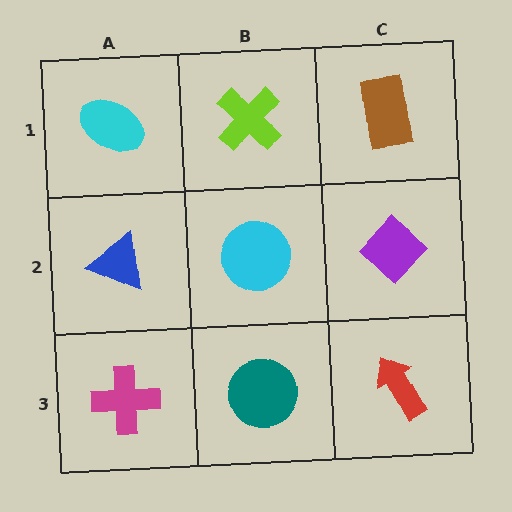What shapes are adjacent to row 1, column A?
A blue triangle (row 2, column A), a lime cross (row 1, column B).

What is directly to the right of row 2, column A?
A cyan circle.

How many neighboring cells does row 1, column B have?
3.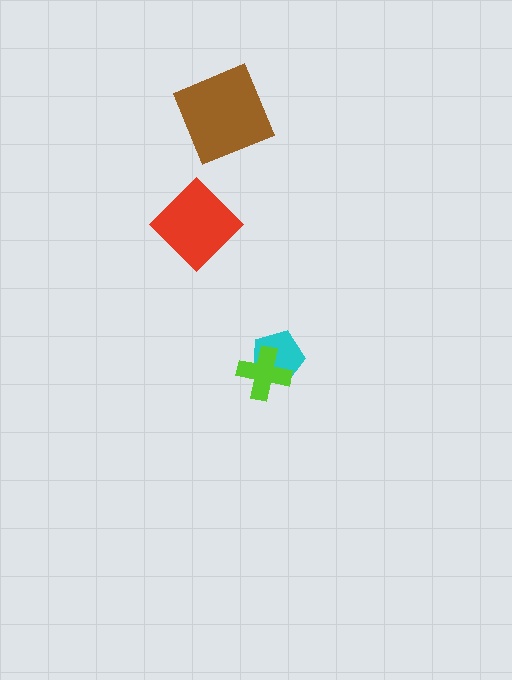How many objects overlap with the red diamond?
0 objects overlap with the red diamond.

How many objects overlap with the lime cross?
1 object overlaps with the lime cross.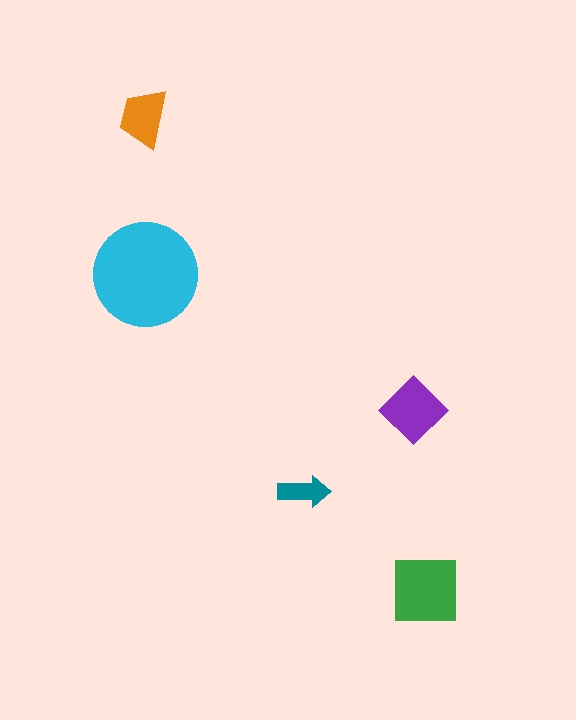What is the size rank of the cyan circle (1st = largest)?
1st.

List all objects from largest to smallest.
The cyan circle, the green square, the purple diamond, the orange trapezoid, the teal arrow.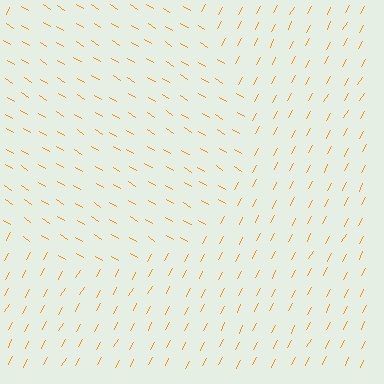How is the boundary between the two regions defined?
The boundary is defined purely by a change in line orientation (approximately 87 degrees difference). All lines are the same color and thickness.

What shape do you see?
I see a circle.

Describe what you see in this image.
The image is filled with small orange line segments. A circle region in the image has lines oriented differently from the surrounding lines, creating a visible texture boundary.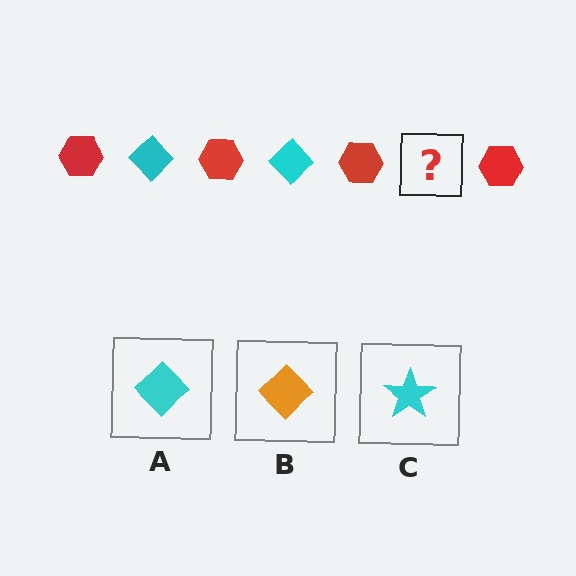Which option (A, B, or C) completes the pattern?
A.